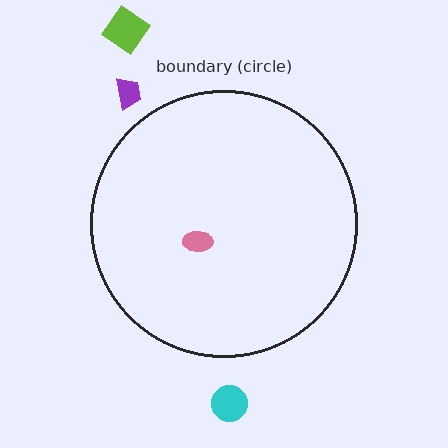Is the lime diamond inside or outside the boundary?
Outside.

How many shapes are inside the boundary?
1 inside, 3 outside.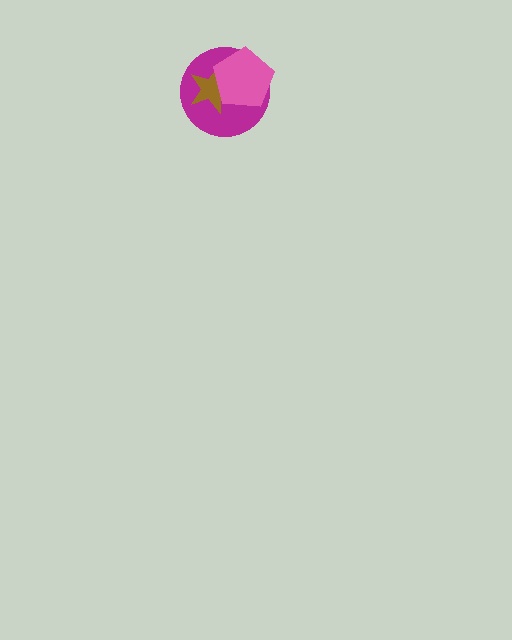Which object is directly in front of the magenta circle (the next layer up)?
The brown star is directly in front of the magenta circle.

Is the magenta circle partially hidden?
Yes, it is partially covered by another shape.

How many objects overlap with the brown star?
2 objects overlap with the brown star.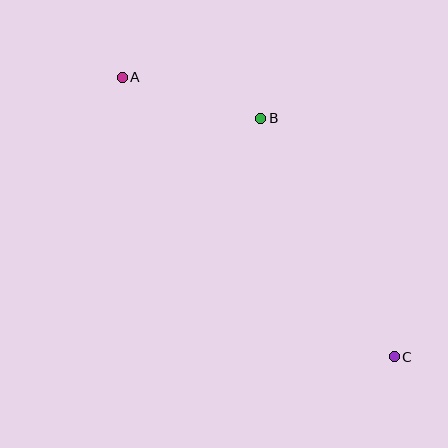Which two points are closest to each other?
Points A and B are closest to each other.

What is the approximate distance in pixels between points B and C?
The distance between B and C is approximately 273 pixels.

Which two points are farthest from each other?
Points A and C are farthest from each other.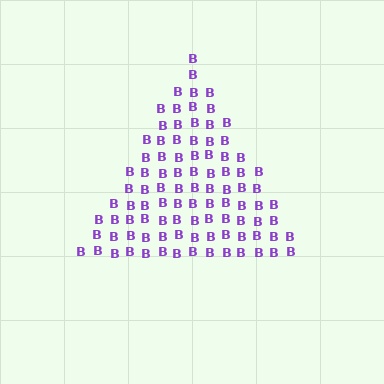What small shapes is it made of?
It is made of small letter B's.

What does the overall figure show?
The overall figure shows a triangle.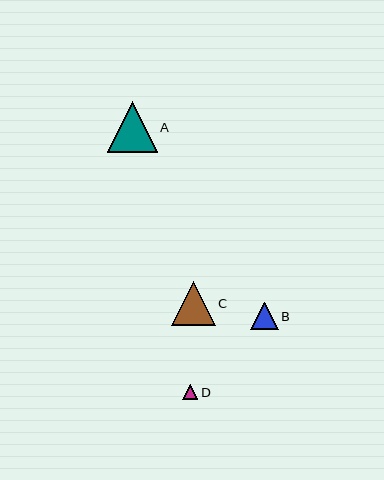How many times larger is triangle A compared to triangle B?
Triangle A is approximately 1.8 times the size of triangle B.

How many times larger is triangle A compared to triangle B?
Triangle A is approximately 1.8 times the size of triangle B.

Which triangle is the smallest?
Triangle D is the smallest with a size of approximately 15 pixels.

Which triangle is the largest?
Triangle A is the largest with a size of approximately 50 pixels.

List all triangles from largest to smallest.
From largest to smallest: A, C, B, D.